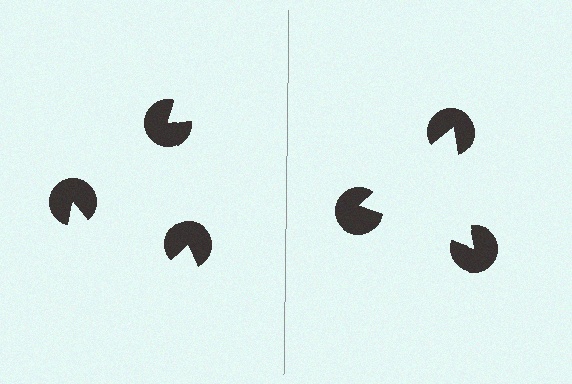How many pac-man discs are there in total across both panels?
6 — 3 on each side.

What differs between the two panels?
The pac-man discs are positioned identically on both sides; only the wedge orientations differ. On the right they align to a triangle; on the left they are misaligned.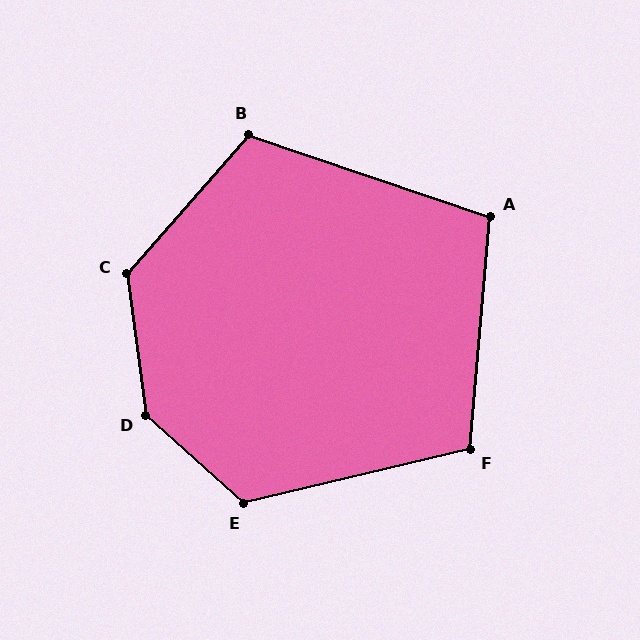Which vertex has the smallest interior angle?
A, at approximately 104 degrees.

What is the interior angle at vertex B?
Approximately 112 degrees (obtuse).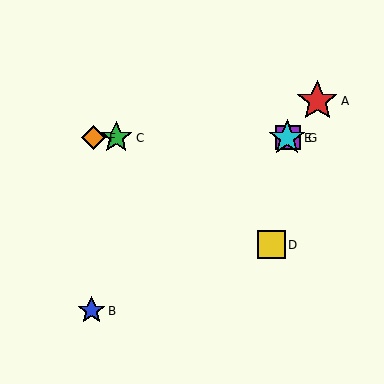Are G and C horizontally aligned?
Yes, both are at y≈138.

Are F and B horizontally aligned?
No, F is at y≈138 and B is at y≈311.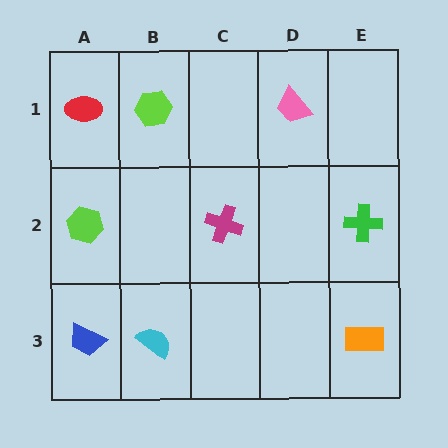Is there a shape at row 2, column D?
No, that cell is empty.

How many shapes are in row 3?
3 shapes.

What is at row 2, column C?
A magenta cross.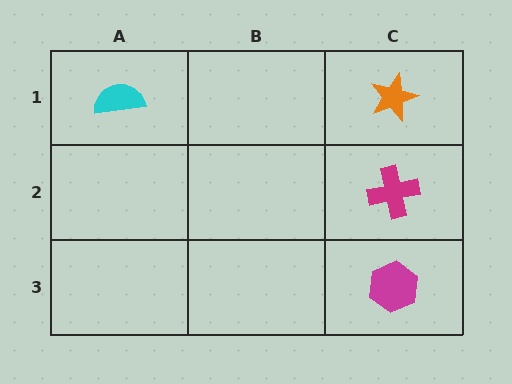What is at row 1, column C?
An orange star.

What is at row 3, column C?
A magenta hexagon.